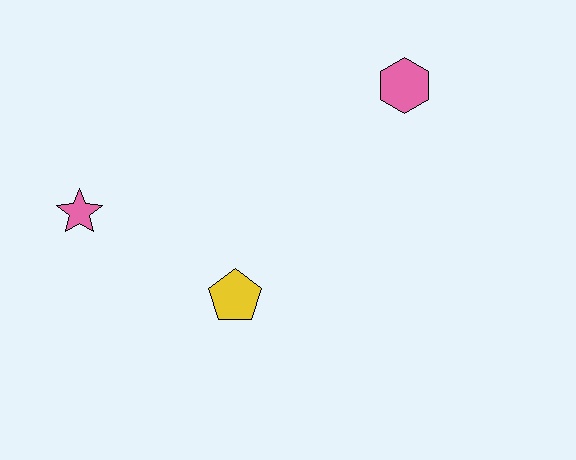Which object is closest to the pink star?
The yellow pentagon is closest to the pink star.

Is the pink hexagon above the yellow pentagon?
Yes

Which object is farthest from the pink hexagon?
The pink star is farthest from the pink hexagon.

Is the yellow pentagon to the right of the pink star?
Yes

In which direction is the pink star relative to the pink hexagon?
The pink star is to the left of the pink hexagon.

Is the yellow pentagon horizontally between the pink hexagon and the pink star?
Yes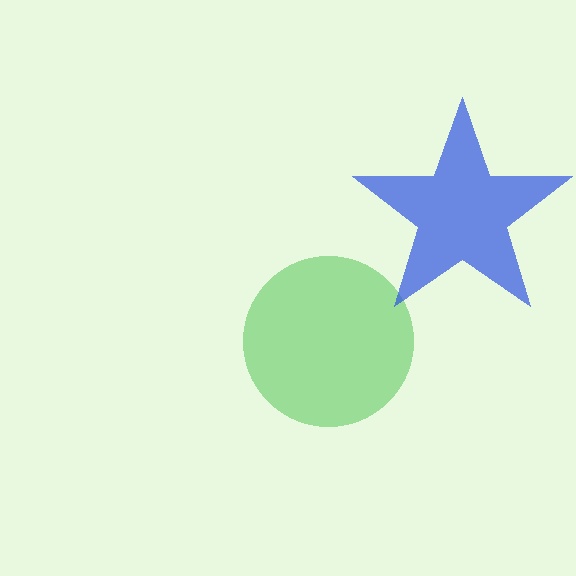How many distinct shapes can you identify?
There are 2 distinct shapes: a green circle, a blue star.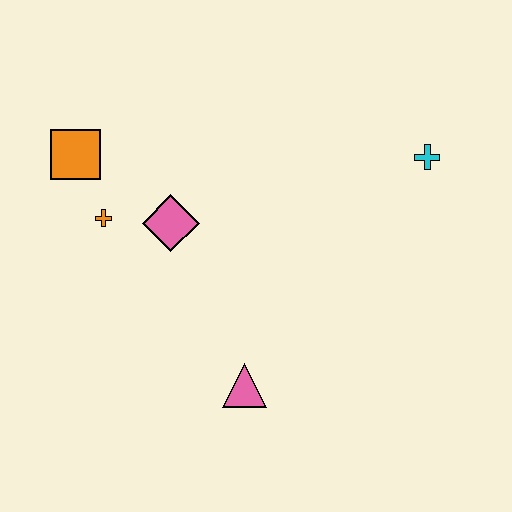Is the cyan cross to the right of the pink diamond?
Yes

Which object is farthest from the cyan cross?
The orange square is farthest from the cyan cross.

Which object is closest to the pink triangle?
The pink diamond is closest to the pink triangle.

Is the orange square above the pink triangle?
Yes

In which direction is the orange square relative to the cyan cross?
The orange square is to the left of the cyan cross.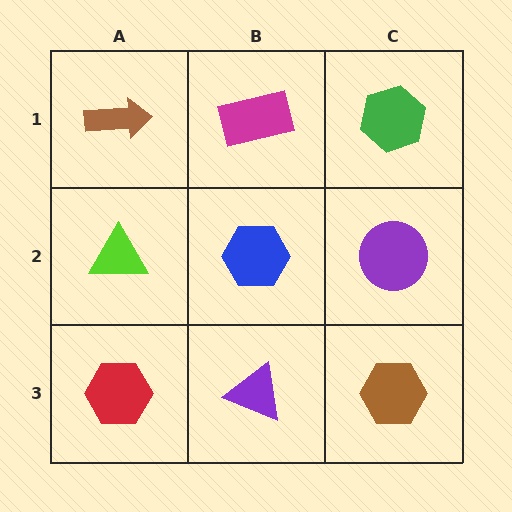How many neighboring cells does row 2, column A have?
3.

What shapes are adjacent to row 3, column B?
A blue hexagon (row 2, column B), a red hexagon (row 3, column A), a brown hexagon (row 3, column C).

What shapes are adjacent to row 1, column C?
A purple circle (row 2, column C), a magenta rectangle (row 1, column B).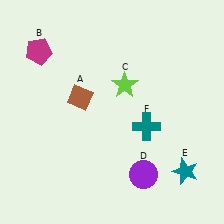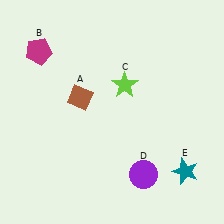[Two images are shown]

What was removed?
The teal cross (F) was removed in Image 2.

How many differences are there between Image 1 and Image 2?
There is 1 difference between the two images.